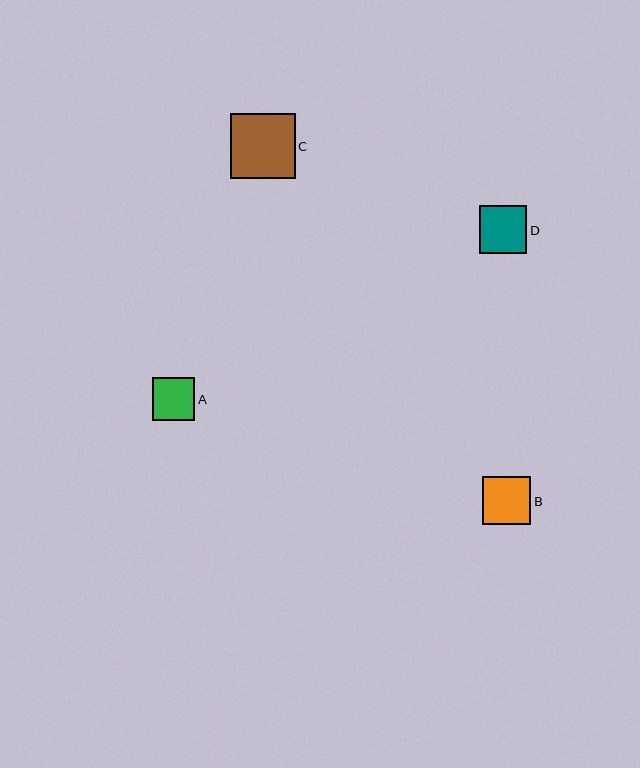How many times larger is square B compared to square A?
Square B is approximately 1.1 times the size of square A.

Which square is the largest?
Square C is the largest with a size of approximately 65 pixels.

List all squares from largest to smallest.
From largest to smallest: C, B, D, A.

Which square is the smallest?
Square A is the smallest with a size of approximately 42 pixels.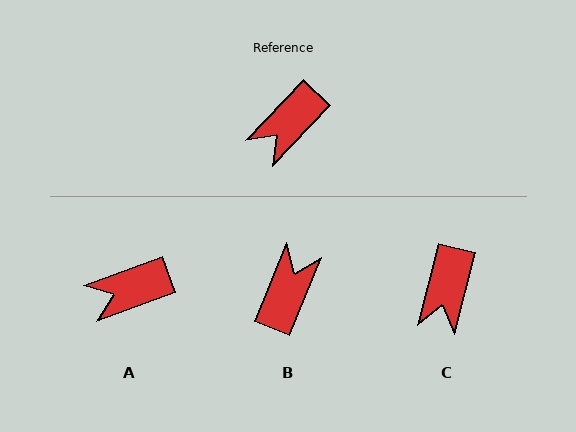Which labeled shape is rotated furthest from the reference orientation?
B, about 158 degrees away.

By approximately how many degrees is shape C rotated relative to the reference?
Approximately 30 degrees counter-clockwise.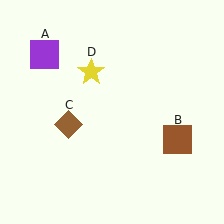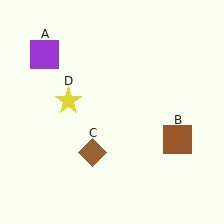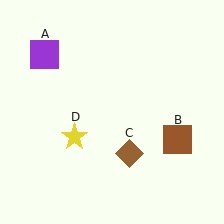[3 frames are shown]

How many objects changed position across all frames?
2 objects changed position: brown diamond (object C), yellow star (object D).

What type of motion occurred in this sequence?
The brown diamond (object C), yellow star (object D) rotated counterclockwise around the center of the scene.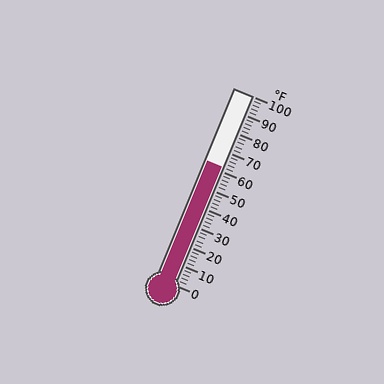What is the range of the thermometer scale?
The thermometer scale ranges from 0°F to 100°F.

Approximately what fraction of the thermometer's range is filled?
The thermometer is filled to approximately 60% of its range.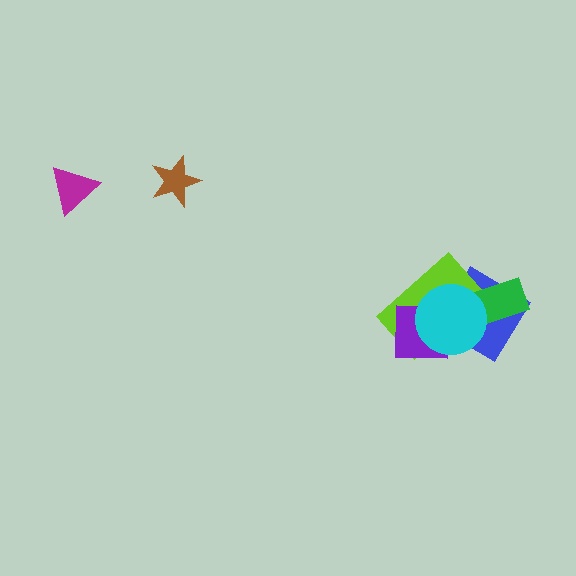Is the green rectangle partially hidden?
Yes, it is partially covered by another shape.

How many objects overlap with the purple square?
3 objects overlap with the purple square.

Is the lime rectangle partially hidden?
Yes, it is partially covered by another shape.